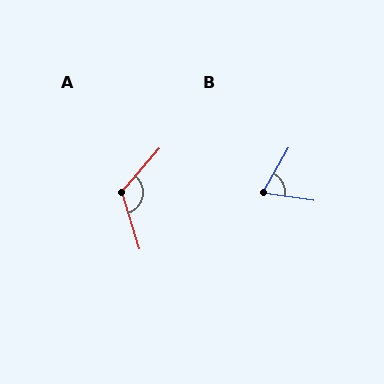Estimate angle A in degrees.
Approximately 123 degrees.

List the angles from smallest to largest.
B (68°), A (123°).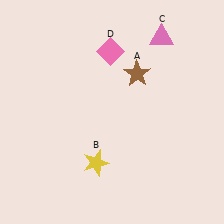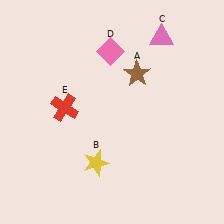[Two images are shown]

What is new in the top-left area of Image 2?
A red cross (E) was added in the top-left area of Image 2.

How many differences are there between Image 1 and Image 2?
There is 1 difference between the two images.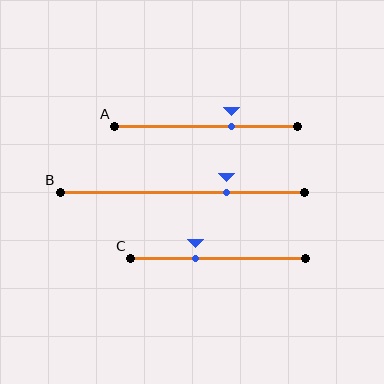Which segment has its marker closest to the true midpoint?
Segment C has its marker closest to the true midpoint.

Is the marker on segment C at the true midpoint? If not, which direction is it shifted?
No, the marker on segment C is shifted to the left by about 13% of the segment length.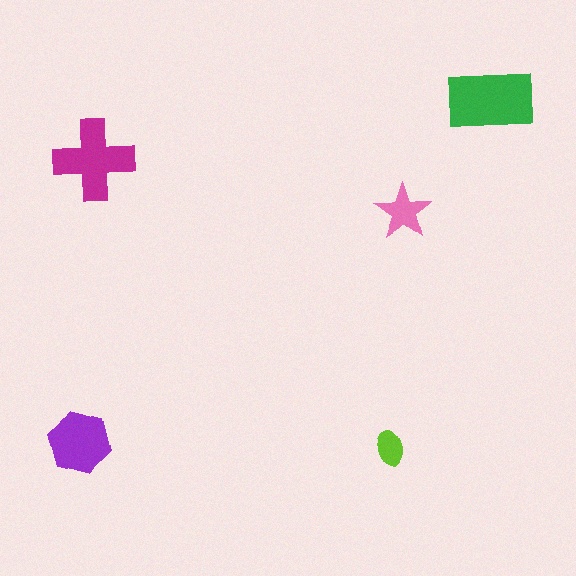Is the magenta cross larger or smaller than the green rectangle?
Smaller.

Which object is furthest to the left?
The purple hexagon is leftmost.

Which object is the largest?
The green rectangle.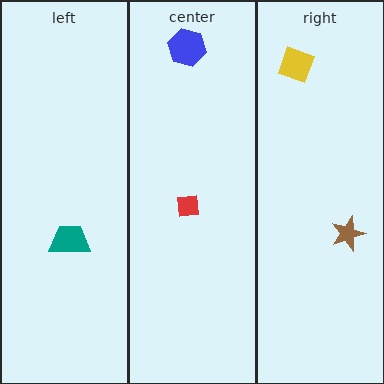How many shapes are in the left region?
1.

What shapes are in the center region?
The red square, the blue hexagon.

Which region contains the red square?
The center region.